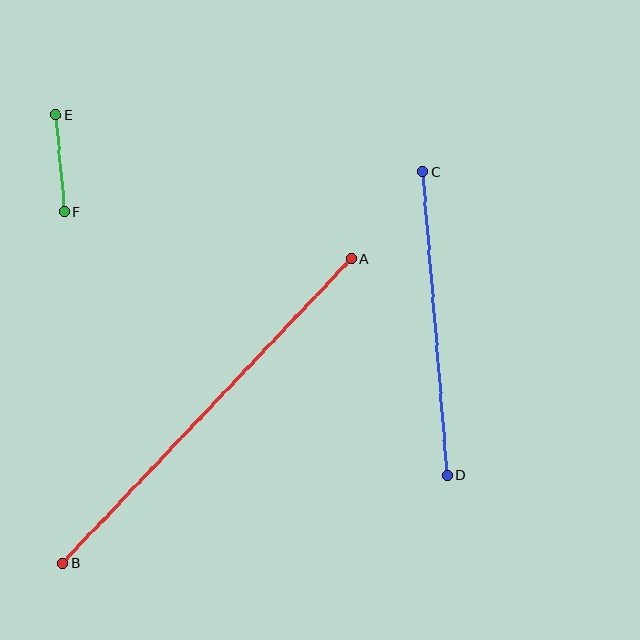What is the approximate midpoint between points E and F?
The midpoint is at approximately (60, 163) pixels.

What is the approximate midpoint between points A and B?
The midpoint is at approximately (207, 411) pixels.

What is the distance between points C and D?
The distance is approximately 304 pixels.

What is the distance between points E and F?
The distance is approximately 97 pixels.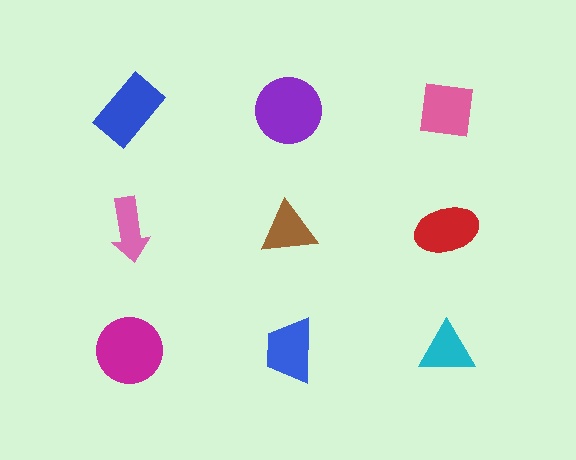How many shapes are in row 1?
3 shapes.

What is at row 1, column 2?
A purple circle.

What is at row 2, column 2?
A brown triangle.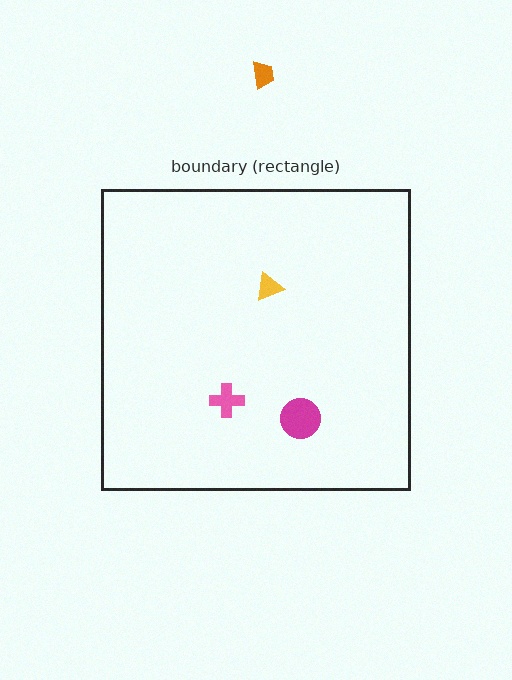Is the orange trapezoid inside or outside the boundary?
Outside.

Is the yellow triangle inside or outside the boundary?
Inside.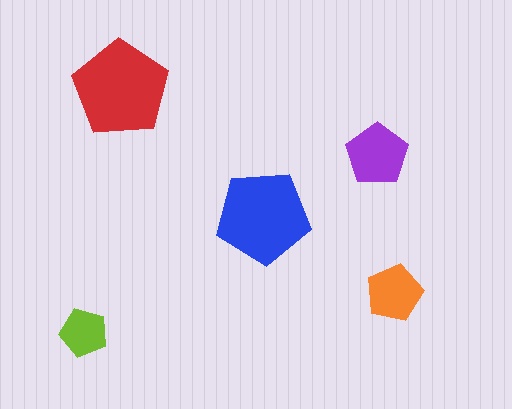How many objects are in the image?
There are 5 objects in the image.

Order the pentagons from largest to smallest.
the red one, the blue one, the purple one, the orange one, the lime one.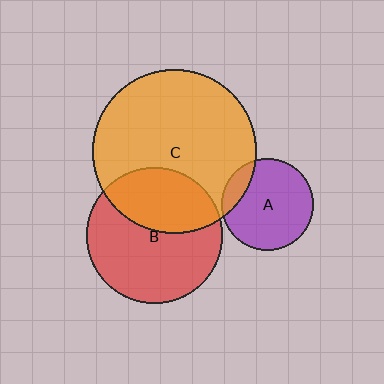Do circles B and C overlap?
Yes.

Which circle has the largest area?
Circle C (orange).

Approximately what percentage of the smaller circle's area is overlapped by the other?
Approximately 35%.